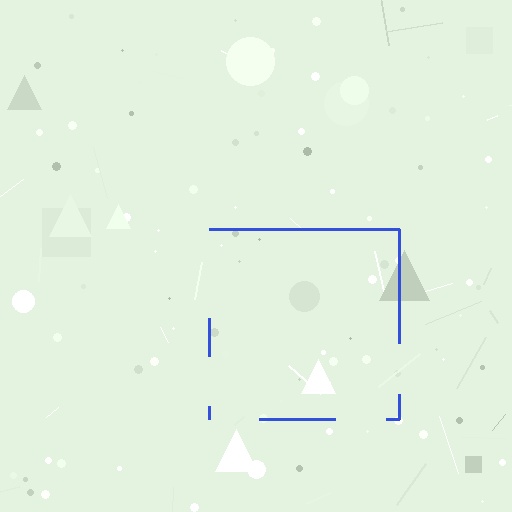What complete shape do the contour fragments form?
The contour fragments form a square.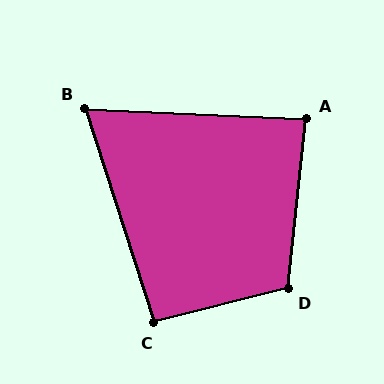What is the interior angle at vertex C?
Approximately 94 degrees (approximately right).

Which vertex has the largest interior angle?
D, at approximately 110 degrees.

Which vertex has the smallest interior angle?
B, at approximately 70 degrees.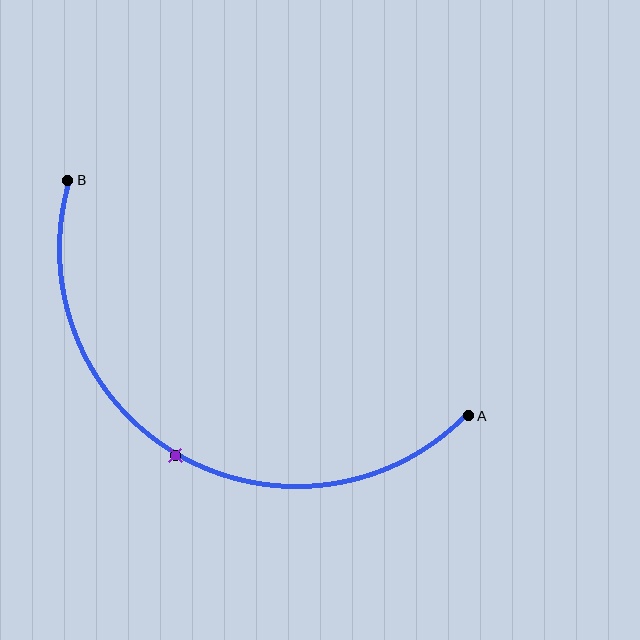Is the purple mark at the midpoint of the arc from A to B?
Yes. The purple mark lies on the arc at equal arc-length from both A and B — it is the arc midpoint.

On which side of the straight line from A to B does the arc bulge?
The arc bulges below the straight line connecting A and B.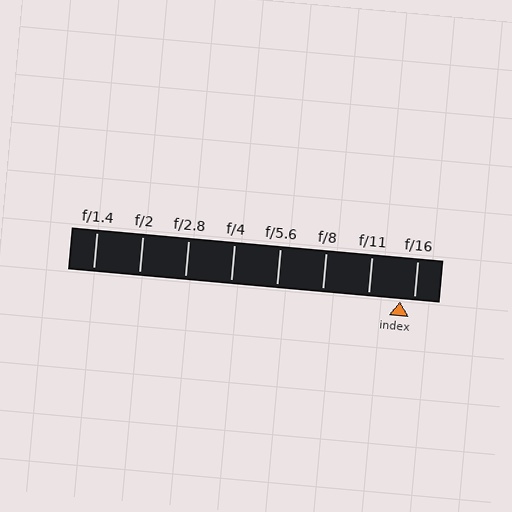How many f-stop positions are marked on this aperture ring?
There are 8 f-stop positions marked.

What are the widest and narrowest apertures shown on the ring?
The widest aperture shown is f/1.4 and the narrowest is f/16.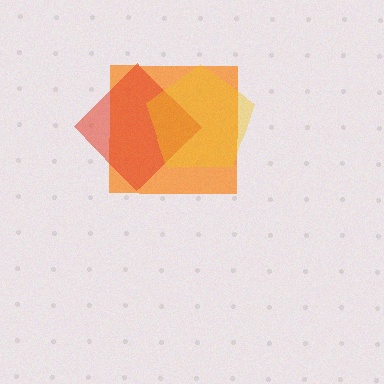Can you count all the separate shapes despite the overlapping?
Yes, there are 3 separate shapes.